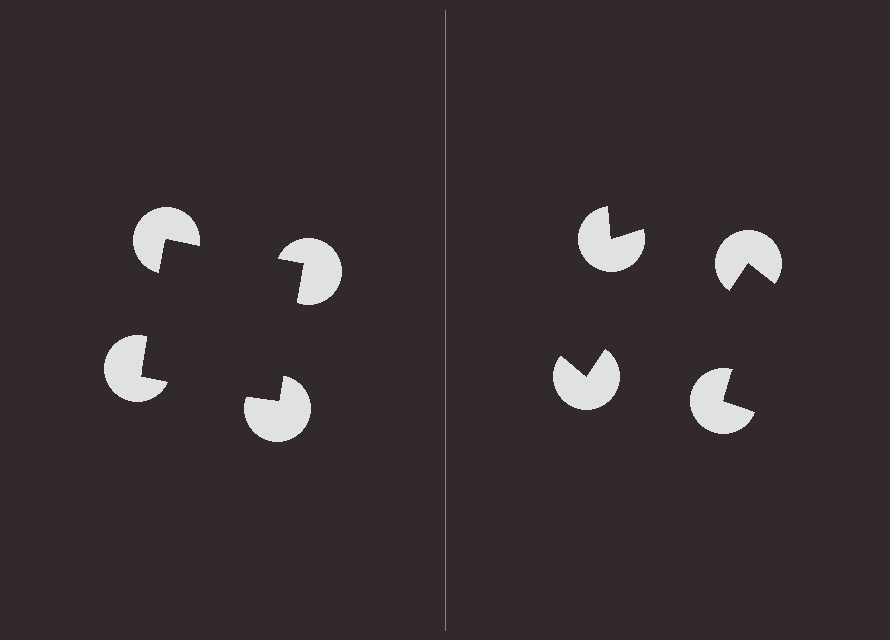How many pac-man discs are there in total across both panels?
8 — 4 on each side.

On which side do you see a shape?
An illusory square appears on the left side. On the right side the wedge cuts are rotated, so no coherent shape forms.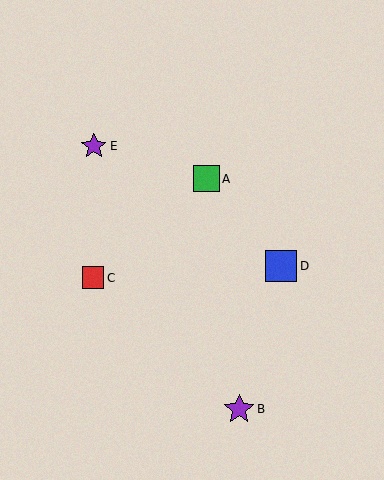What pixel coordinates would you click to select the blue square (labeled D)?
Click at (281, 266) to select the blue square D.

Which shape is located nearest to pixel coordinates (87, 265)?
The red square (labeled C) at (93, 278) is nearest to that location.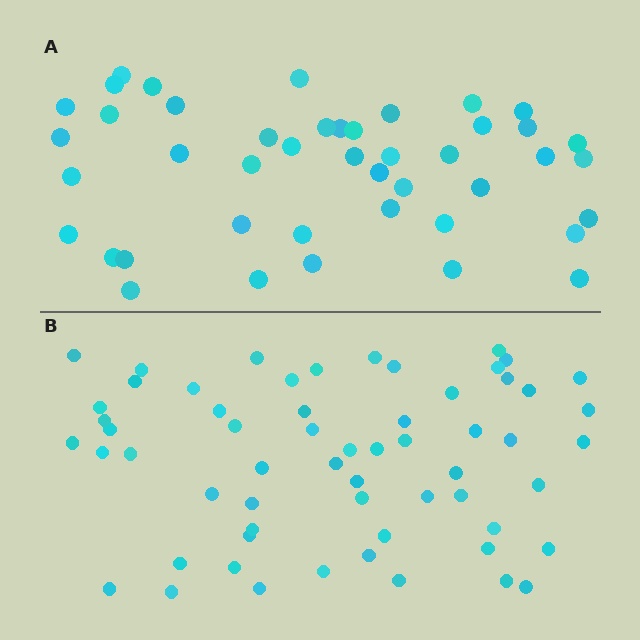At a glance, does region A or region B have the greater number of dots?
Region B (the bottom region) has more dots.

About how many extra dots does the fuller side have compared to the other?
Region B has approximately 15 more dots than region A.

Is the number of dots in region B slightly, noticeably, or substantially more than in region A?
Region B has noticeably more, but not dramatically so. The ratio is roughly 1.4 to 1.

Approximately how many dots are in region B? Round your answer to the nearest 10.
About 60 dots.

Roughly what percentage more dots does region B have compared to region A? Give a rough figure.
About 35% more.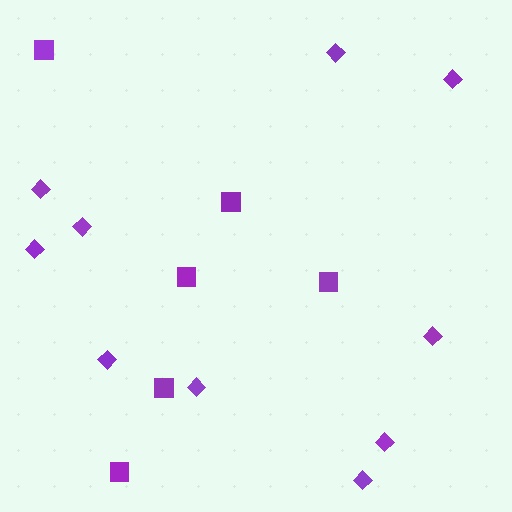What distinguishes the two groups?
There are 2 groups: one group of squares (6) and one group of diamonds (10).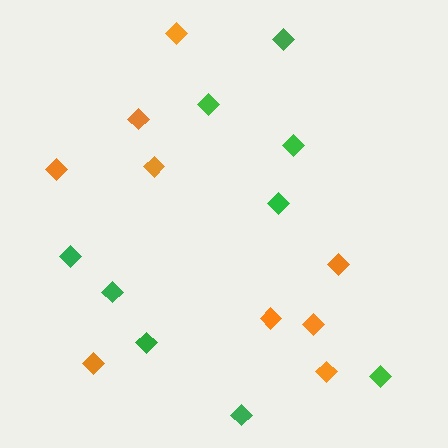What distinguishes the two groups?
There are 2 groups: one group of green diamonds (9) and one group of orange diamonds (9).